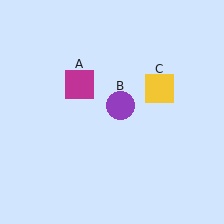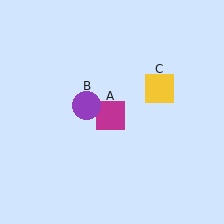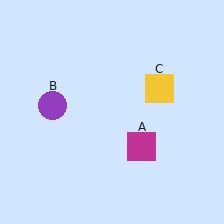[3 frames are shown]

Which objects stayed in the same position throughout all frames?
Yellow square (object C) remained stationary.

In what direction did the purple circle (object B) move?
The purple circle (object B) moved left.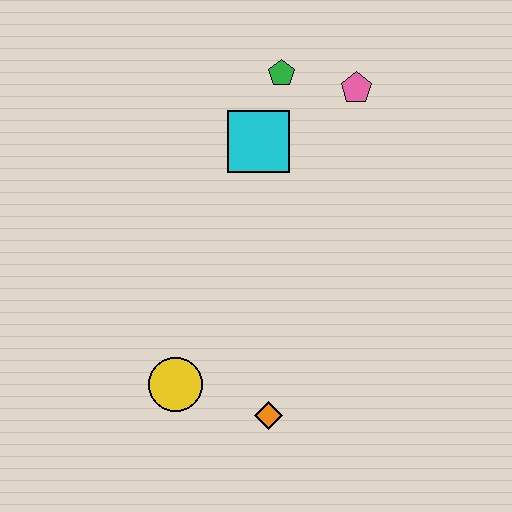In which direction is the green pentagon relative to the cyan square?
The green pentagon is above the cyan square.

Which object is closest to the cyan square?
The green pentagon is closest to the cyan square.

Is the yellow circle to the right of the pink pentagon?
No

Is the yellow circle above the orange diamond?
Yes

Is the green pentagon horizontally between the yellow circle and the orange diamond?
No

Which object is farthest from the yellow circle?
The pink pentagon is farthest from the yellow circle.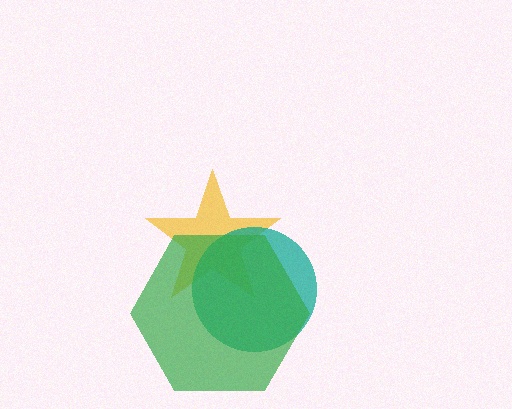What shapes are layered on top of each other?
The layered shapes are: a yellow star, a teal circle, a green hexagon.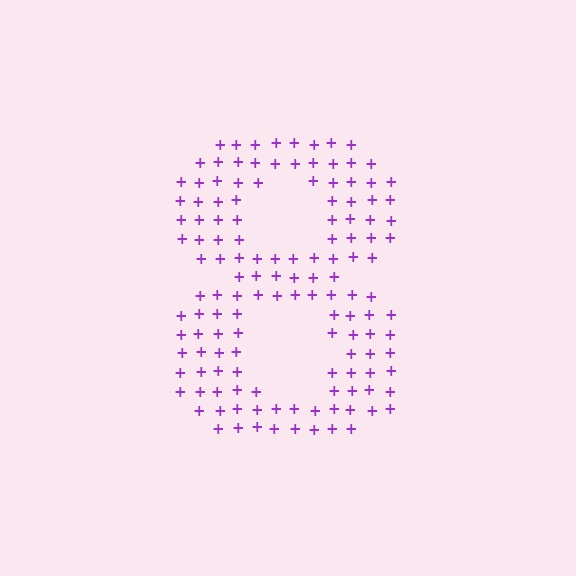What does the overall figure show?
The overall figure shows the digit 8.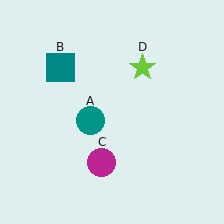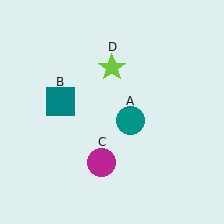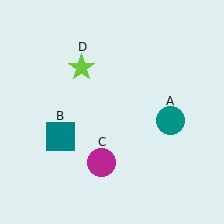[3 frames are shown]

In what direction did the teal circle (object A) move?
The teal circle (object A) moved right.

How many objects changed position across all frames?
3 objects changed position: teal circle (object A), teal square (object B), lime star (object D).